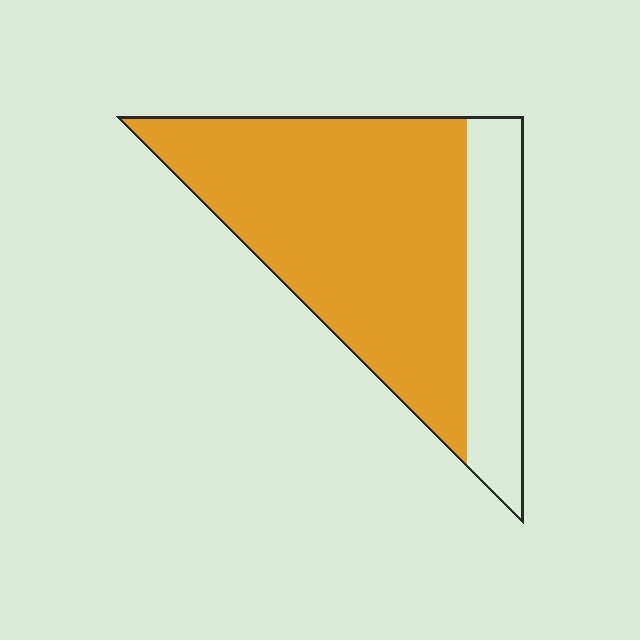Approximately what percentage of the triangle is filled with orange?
Approximately 75%.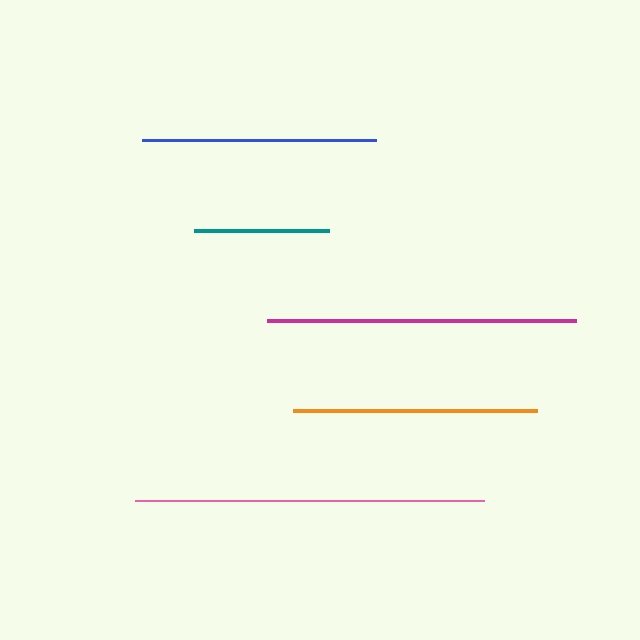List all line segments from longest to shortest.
From longest to shortest: pink, magenta, orange, blue, teal.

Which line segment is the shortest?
The teal line is the shortest at approximately 134 pixels.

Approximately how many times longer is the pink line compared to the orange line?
The pink line is approximately 1.4 times the length of the orange line.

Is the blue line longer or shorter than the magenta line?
The magenta line is longer than the blue line.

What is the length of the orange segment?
The orange segment is approximately 244 pixels long.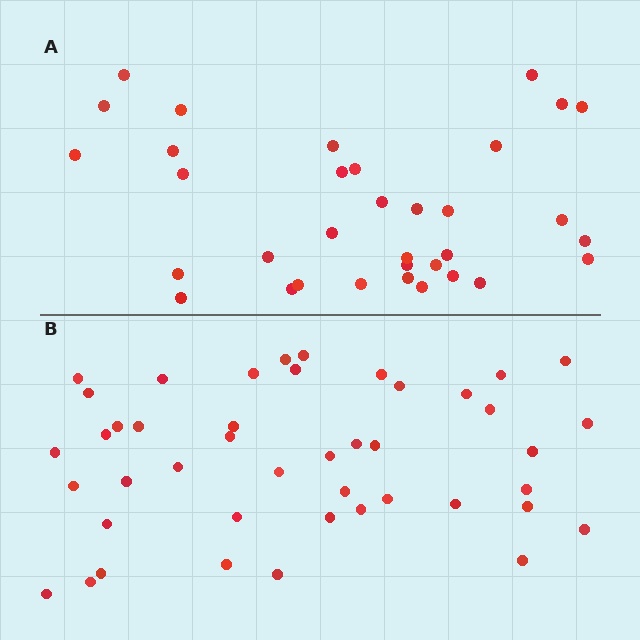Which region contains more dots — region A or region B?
Region B (the bottom region) has more dots.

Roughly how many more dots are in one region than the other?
Region B has roughly 10 or so more dots than region A.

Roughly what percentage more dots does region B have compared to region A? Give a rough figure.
About 30% more.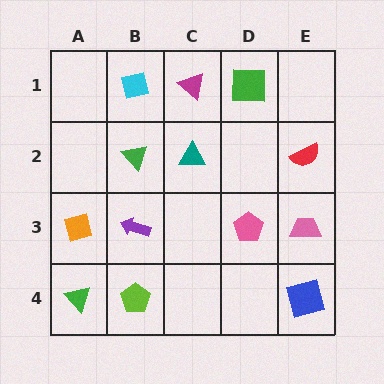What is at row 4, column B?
A lime pentagon.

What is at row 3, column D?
A pink pentagon.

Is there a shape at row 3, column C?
No, that cell is empty.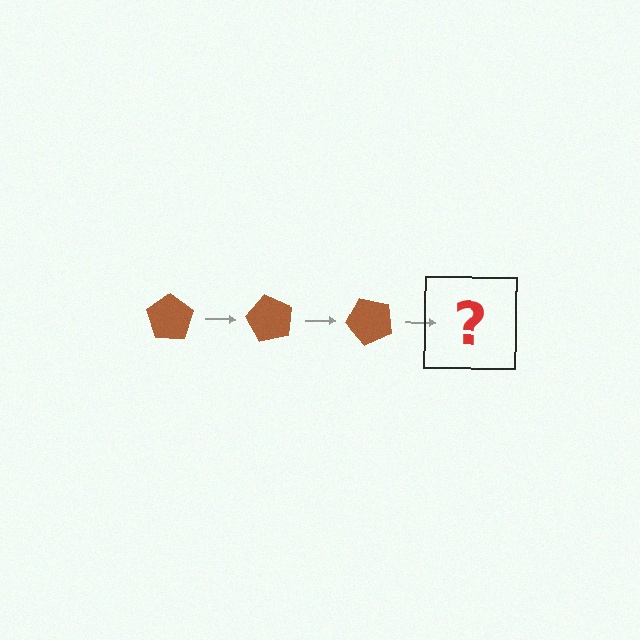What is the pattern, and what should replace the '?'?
The pattern is that the pentagon rotates 60 degrees each step. The '?' should be a brown pentagon rotated 180 degrees.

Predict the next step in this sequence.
The next step is a brown pentagon rotated 180 degrees.